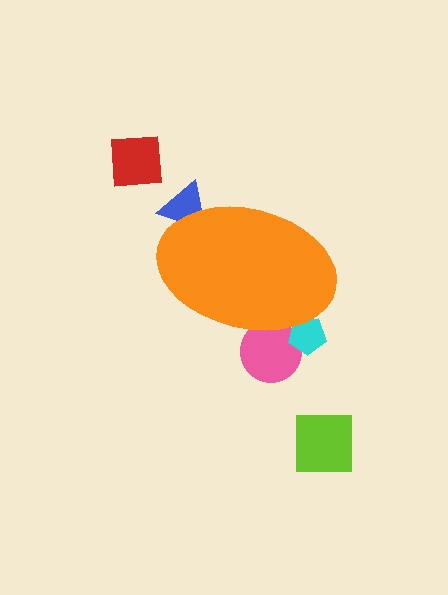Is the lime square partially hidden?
No, the lime square is fully visible.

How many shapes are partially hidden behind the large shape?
3 shapes are partially hidden.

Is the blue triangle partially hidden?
Yes, the blue triangle is partially hidden behind the orange ellipse.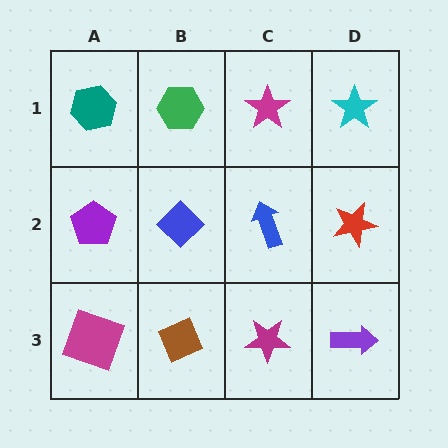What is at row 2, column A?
A purple pentagon.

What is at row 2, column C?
A blue arrow.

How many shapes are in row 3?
4 shapes.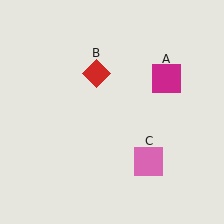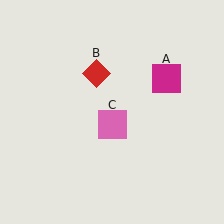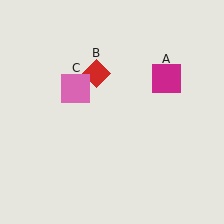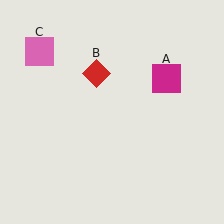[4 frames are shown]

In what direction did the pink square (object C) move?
The pink square (object C) moved up and to the left.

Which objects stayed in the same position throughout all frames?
Magenta square (object A) and red diamond (object B) remained stationary.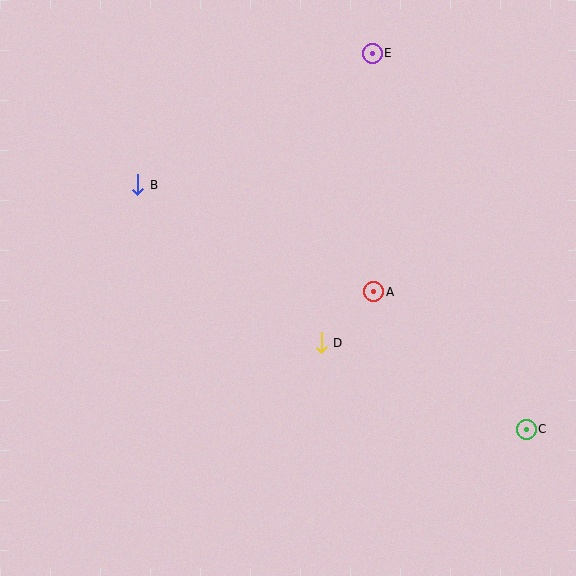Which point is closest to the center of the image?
Point D at (321, 343) is closest to the center.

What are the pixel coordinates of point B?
Point B is at (138, 185).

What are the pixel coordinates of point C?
Point C is at (526, 429).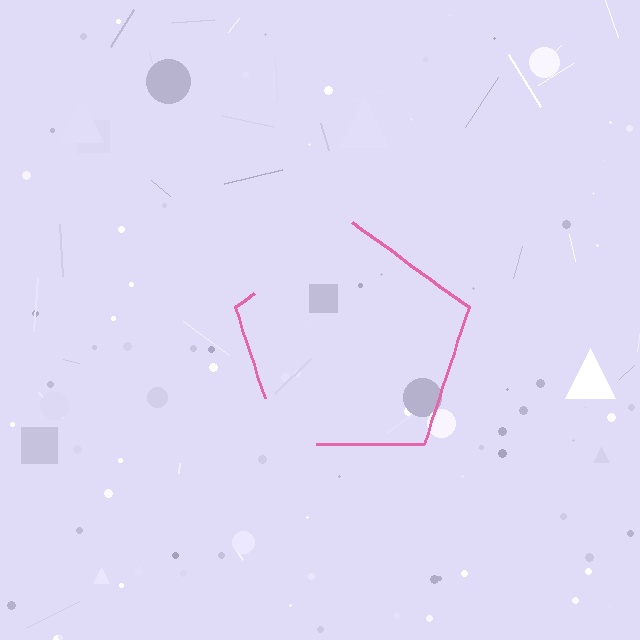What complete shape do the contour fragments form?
The contour fragments form a pentagon.